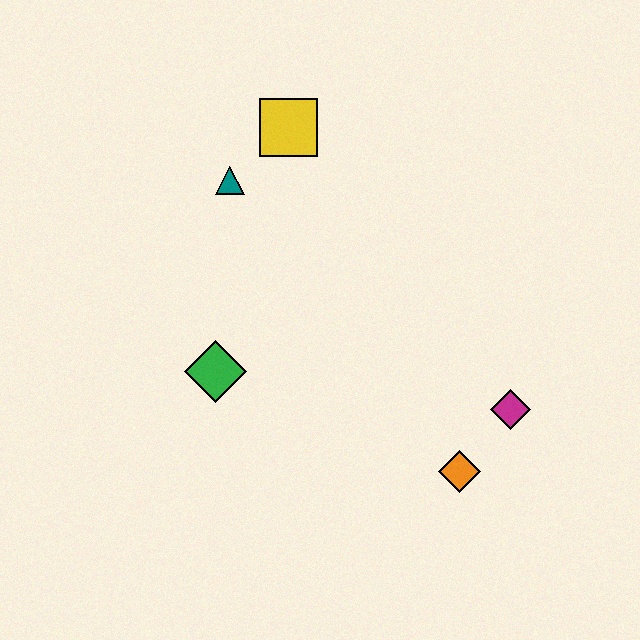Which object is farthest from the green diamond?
The magenta diamond is farthest from the green diamond.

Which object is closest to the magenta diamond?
The orange diamond is closest to the magenta diamond.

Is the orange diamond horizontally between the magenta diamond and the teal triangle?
Yes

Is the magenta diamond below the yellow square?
Yes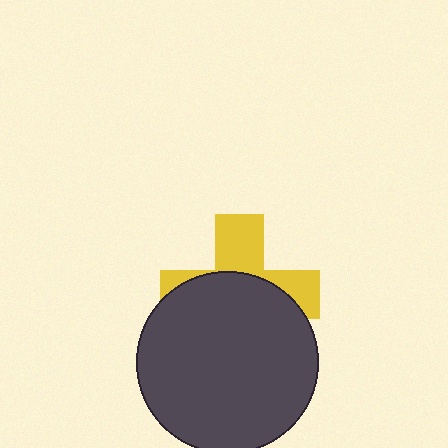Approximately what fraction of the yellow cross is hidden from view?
Roughly 61% of the yellow cross is hidden behind the dark gray circle.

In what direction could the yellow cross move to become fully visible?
The yellow cross could move up. That would shift it out from behind the dark gray circle entirely.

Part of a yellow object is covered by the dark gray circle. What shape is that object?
It is a cross.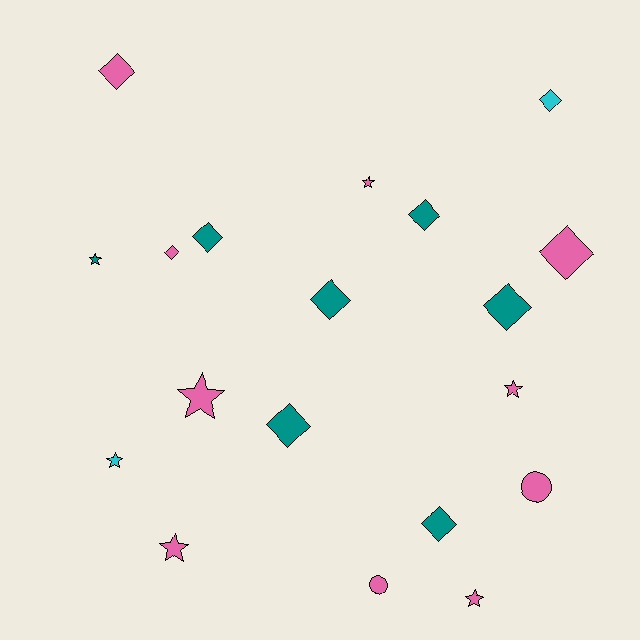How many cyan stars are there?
There is 1 cyan star.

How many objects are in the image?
There are 19 objects.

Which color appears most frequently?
Pink, with 10 objects.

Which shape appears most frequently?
Diamond, with 10 objects.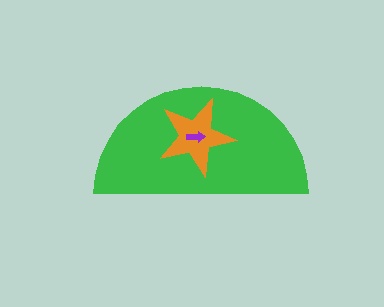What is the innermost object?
The purple arrow.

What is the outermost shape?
The green semicircle.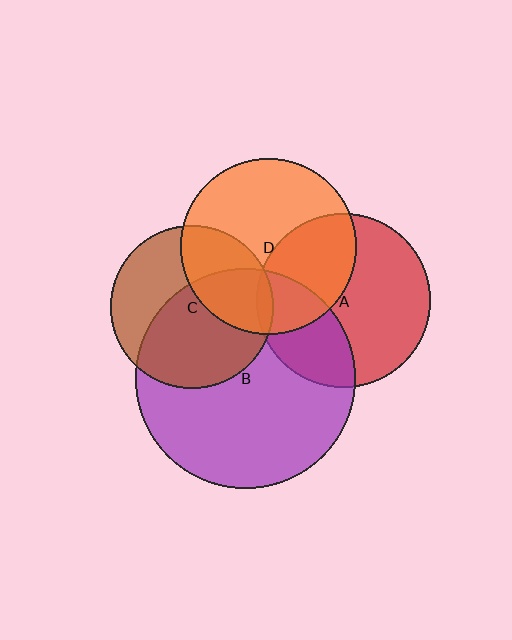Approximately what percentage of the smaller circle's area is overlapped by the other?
Approximately 35%.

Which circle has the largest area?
Circle B (purple).